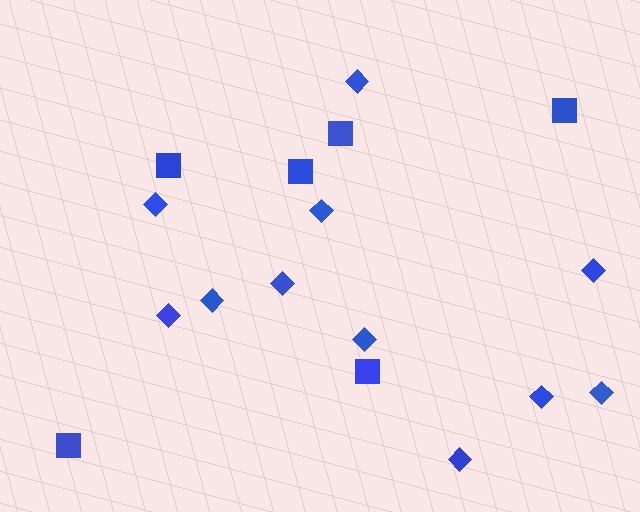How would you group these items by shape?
There are 2 groups: one group of squares (6) and one group of diamonds (11).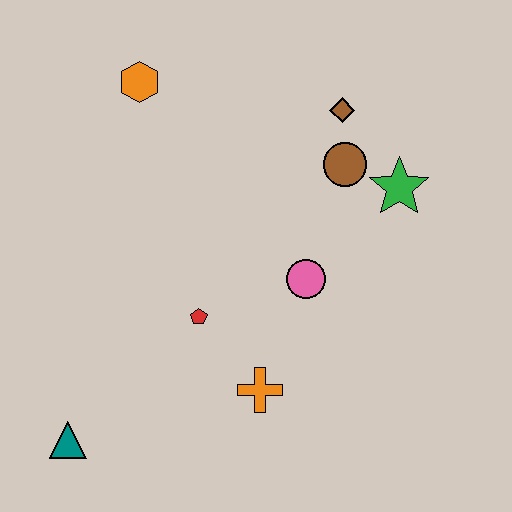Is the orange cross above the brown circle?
No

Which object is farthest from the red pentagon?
The brown diamond is farthest from the red pentagon.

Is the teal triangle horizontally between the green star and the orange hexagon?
No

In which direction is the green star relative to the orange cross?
The green star is above the orange cross.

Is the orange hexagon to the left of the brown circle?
Yes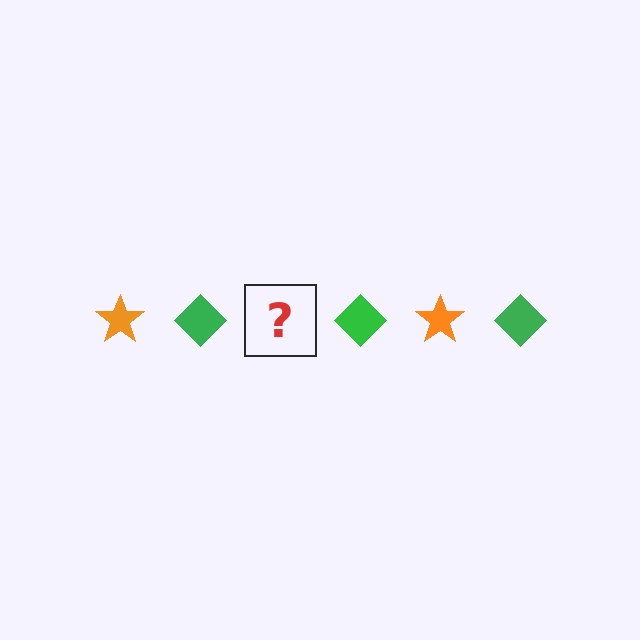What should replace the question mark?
The question mark should be replaced with an orange star.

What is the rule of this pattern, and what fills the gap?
The rule is that the pattern alternates between orange star and green diamond. The gap should be filled with an orange star.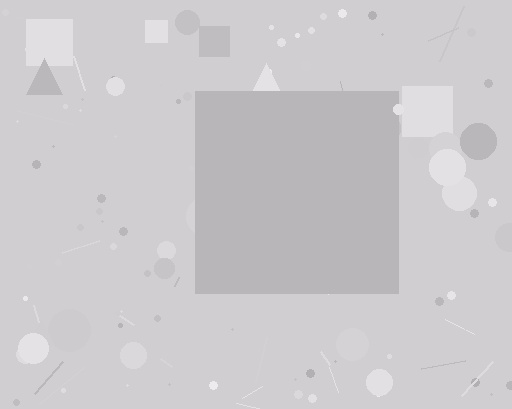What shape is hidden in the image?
A square is hidden in the image.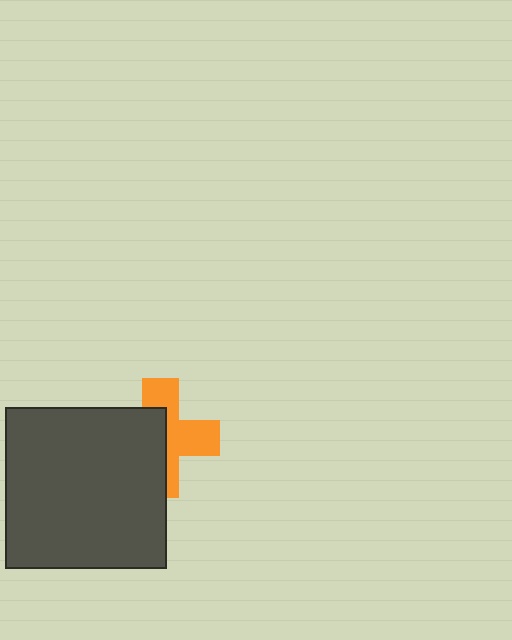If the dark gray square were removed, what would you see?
You would see the complete orange cross.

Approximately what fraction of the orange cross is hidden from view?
Roughly 51% of the orange cross is hidden behind the dark gray square.